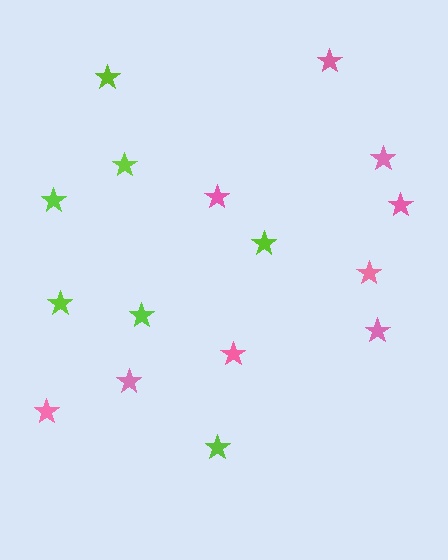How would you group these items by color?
There are 2 groups: one group of pink stars (9) and one group of lime stars (7).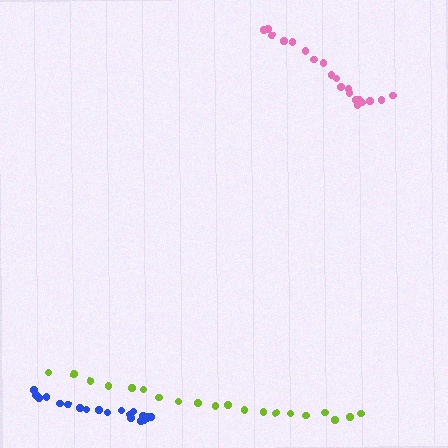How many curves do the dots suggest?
There are 3 distinct paths.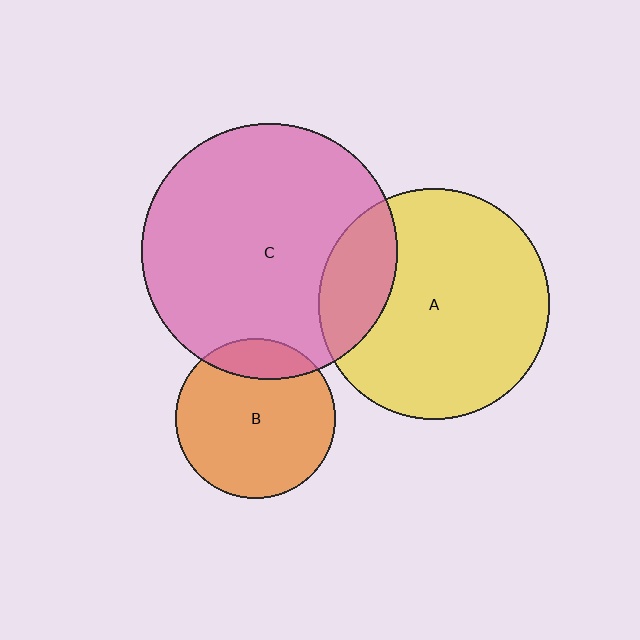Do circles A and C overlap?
Yes.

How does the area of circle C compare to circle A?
Approximately 1.2 times.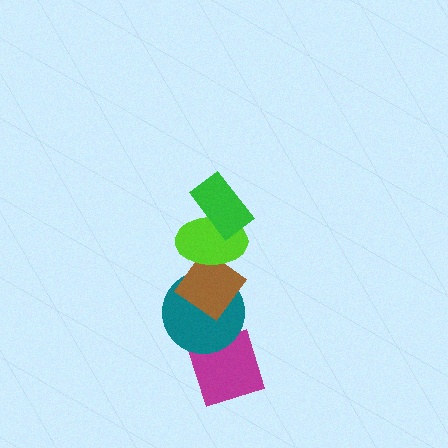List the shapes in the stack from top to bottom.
From top to bottom: the green rectangle, the lime ellipse, the brown diamond, the teal circle, the magenta diamond.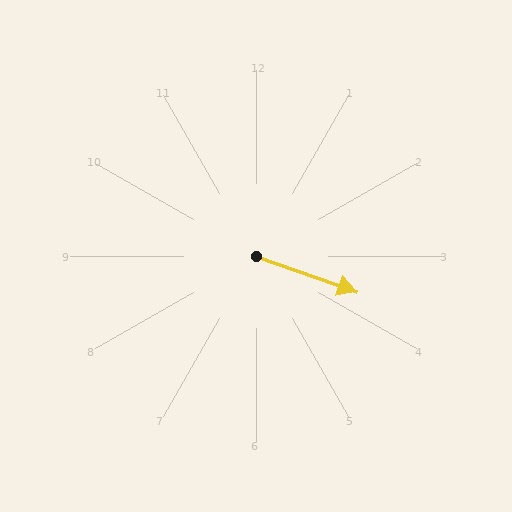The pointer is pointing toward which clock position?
Roughly 4 o'clock.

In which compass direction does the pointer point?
East.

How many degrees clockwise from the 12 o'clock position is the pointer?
Approximately 109 degrees.